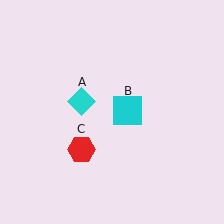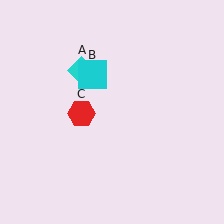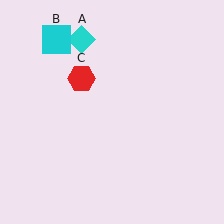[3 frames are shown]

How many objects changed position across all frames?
3 objects changed position: cyan diamond (object A), cyan square (object B), red hexagon (object C).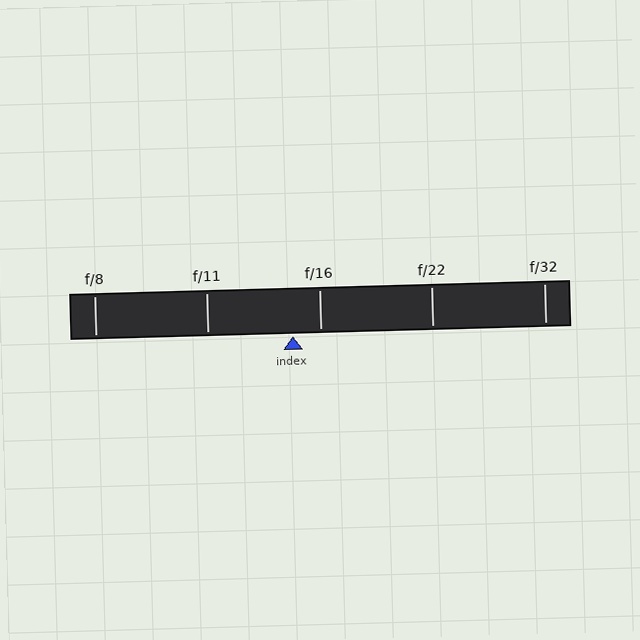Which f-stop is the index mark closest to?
The index mark is closest to f/16.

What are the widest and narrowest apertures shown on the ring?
The widest aperture shown is f/8 and the narrowest is f/32.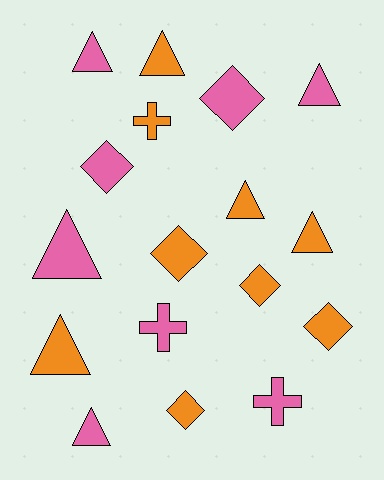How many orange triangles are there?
There are 4 orange triangles.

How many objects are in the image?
There are 17 objects.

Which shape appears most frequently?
Triangle, with 8 objects.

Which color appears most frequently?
Orange, with 9 objects.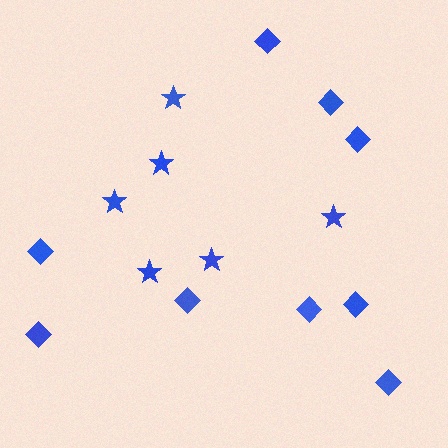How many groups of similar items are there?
There are 2 groups: one group of stars (6) and one group of diamonds (9).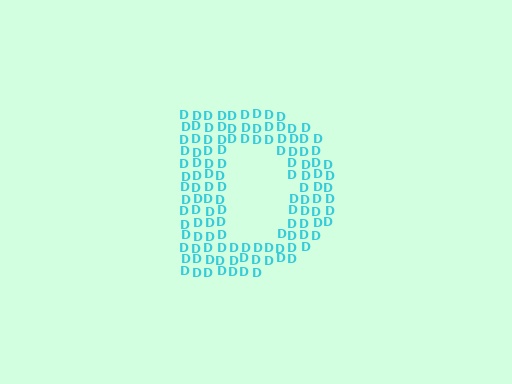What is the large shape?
The large shape is the letter D.